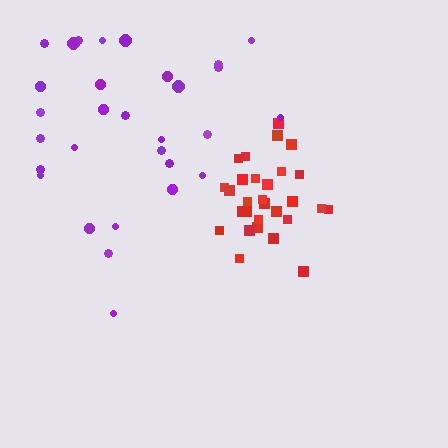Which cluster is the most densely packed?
Red.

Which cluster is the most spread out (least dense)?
Purple.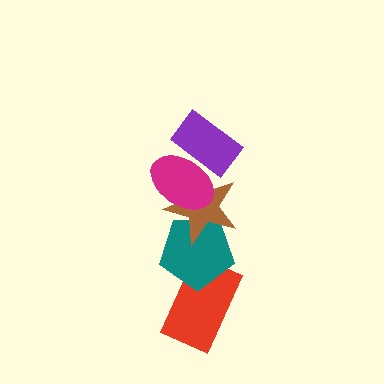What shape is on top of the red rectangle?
The teal pentagon is on top of the red rectangle.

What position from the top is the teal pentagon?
The teal pentagon is 4th from the top.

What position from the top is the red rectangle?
The red rectangle is 5th from the top.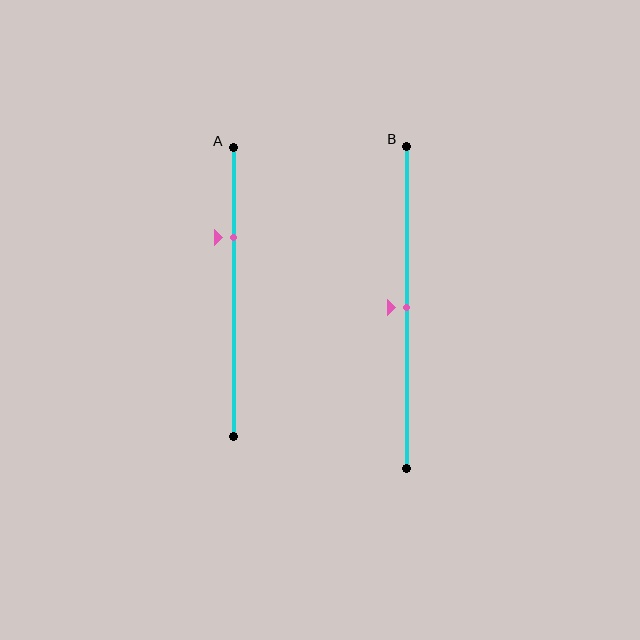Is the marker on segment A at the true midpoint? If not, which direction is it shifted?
No, the marker on segment A is shifted upward by about 19% of the segment length.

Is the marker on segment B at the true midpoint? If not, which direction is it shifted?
Yes, the marker on segment B is at the true midpoint.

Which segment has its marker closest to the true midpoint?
Segment B has its marker closest to the true midpoint.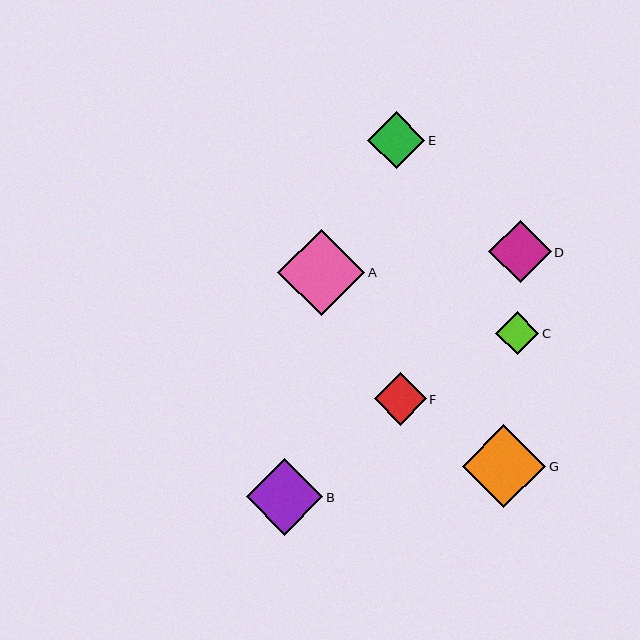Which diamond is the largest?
Diamond A is the largest with a size of approximately 87 pixels.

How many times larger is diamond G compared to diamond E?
Diamond G is approximately 1.5 times the size of diamond E.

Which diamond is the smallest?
Diamond C is the smallest with a size of approximately 43 pixels.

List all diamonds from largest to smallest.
From largest to smallest: A, G, B, D, E, F, C.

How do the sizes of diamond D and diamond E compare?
Diamond D and diamond E are approximately the same size.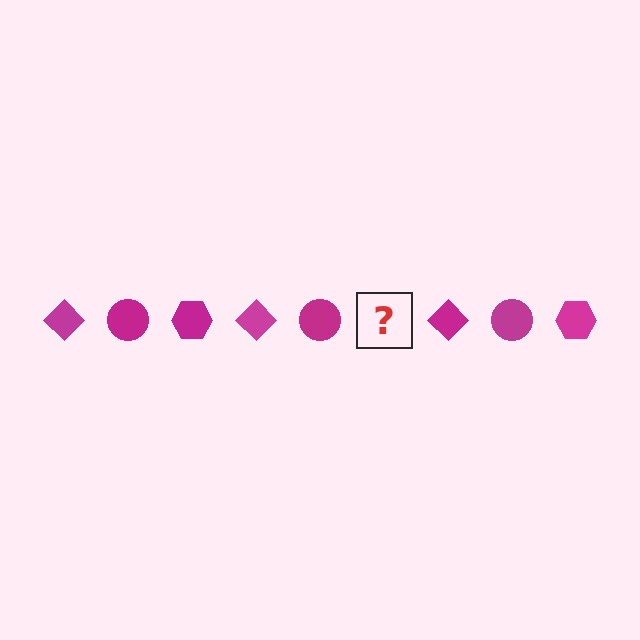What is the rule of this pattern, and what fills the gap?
The rule is that the pattern cycles through diamond, circle, hexagon shapes in magenta. The gap should be filled with a magenta hexagon.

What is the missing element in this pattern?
The missing element is a magenta hexagon.